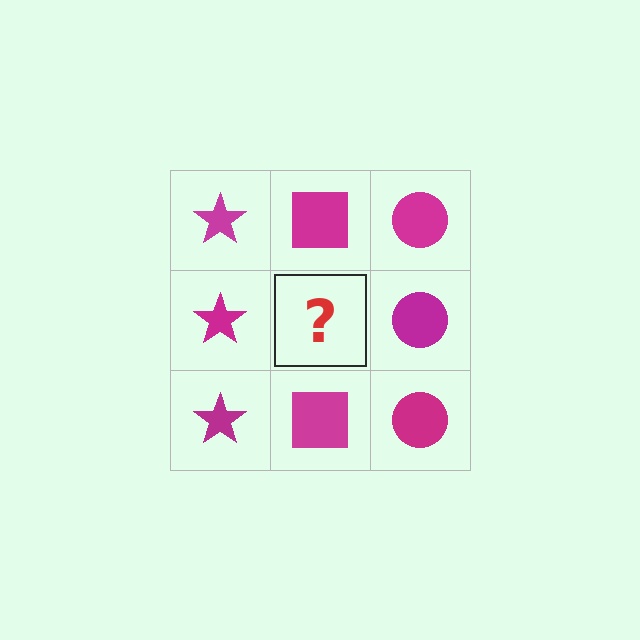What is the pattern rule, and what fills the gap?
The rule is that each column has a consistent shape. The gap should be filled with a magenta square.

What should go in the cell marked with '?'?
The missing cell should contain a magenta square.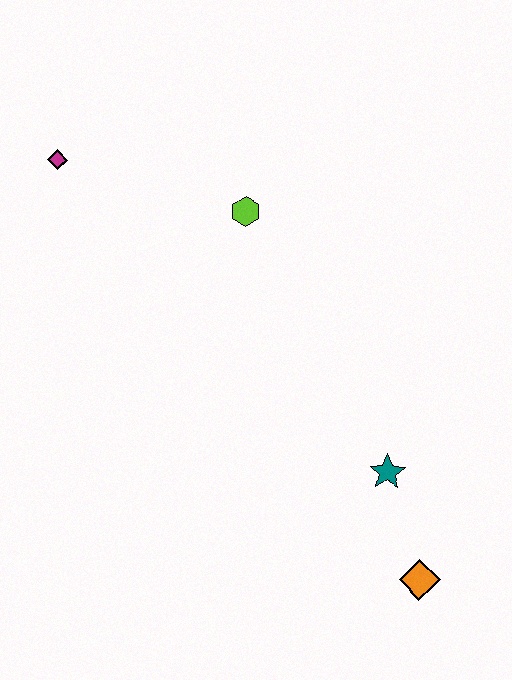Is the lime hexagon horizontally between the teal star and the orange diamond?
No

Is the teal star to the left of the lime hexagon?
No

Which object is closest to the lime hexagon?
The magenta diamond is closest to the lime hexagon.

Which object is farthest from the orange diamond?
The magenta diamond is farthest from the orange diamond.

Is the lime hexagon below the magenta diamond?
Yes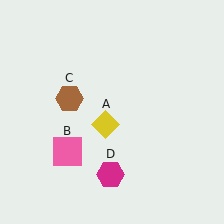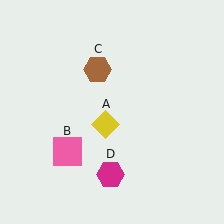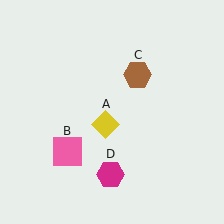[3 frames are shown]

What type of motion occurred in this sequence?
The brown hexagon (object C) rotated clockwise around the center of the scene.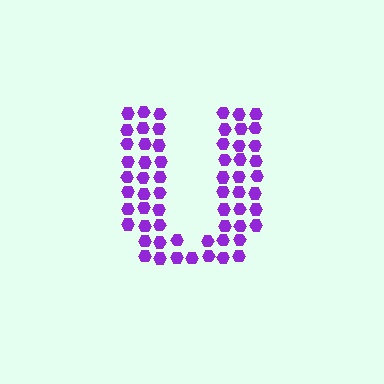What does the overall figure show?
The overall figure shows the letter U.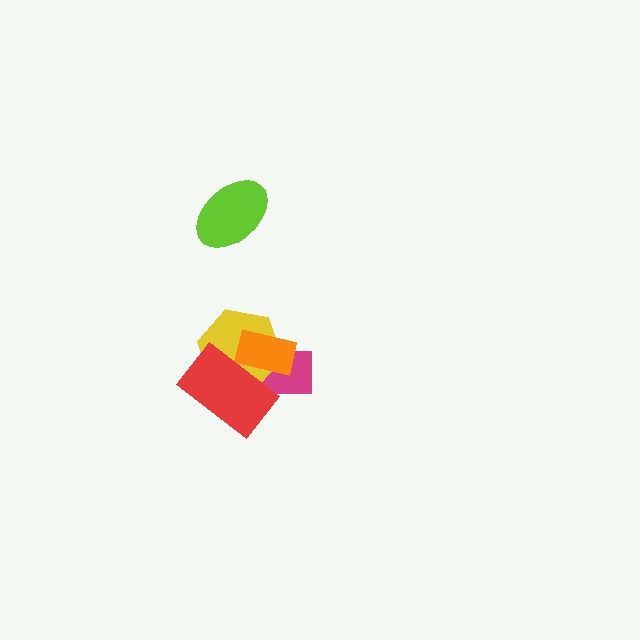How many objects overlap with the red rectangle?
3 objects overlap with the red rectangle.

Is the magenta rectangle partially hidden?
Yes, it is partially covered by another shape.